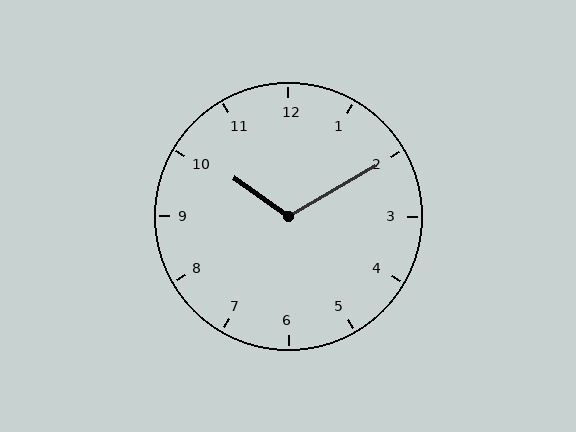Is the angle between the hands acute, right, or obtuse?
It is obtuse.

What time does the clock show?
10:10.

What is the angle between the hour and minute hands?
Approximately 115 degrees.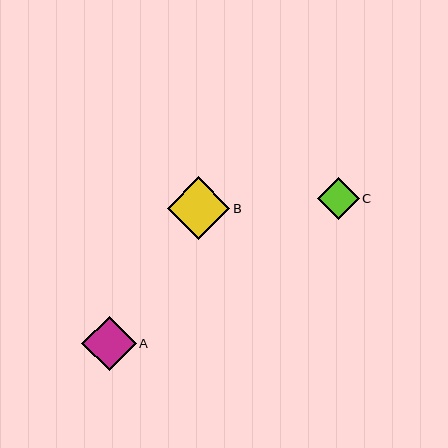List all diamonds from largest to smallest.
From largest to smallest: B, A, C.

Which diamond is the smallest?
Diamond C is the smallest with a size of approximately 42 pixels.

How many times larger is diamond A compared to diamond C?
Diamond A is approximately 1.3 times the size of diamond C.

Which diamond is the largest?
Diamond B is the largest with a size of approximately 63 pixels.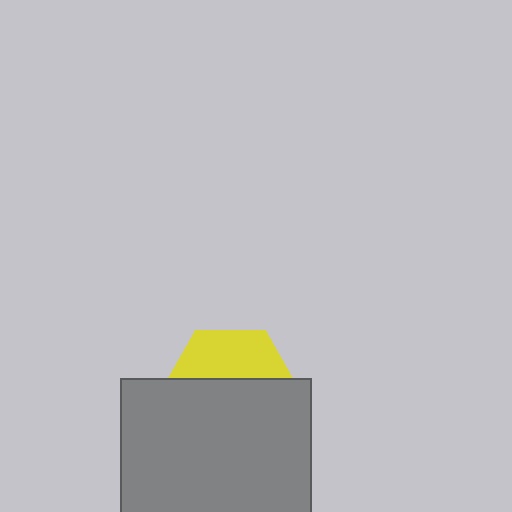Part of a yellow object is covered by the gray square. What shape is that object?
It is a hexagon.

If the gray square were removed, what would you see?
You would see the complete yellow hexagon.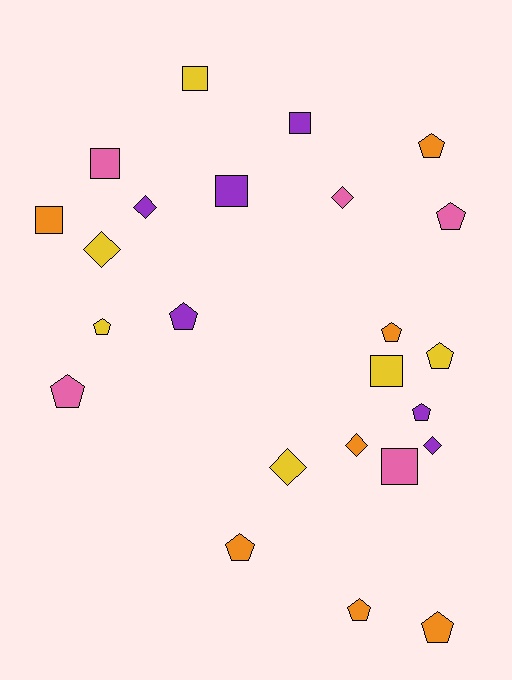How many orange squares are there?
There is 1 orange square.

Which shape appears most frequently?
Pentagon, with 11 objects.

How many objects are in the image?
There are 24 objects.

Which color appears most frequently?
Orange, with 7 objects.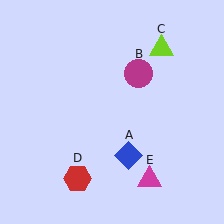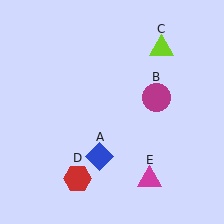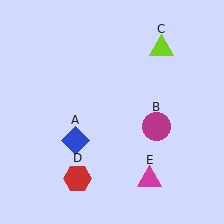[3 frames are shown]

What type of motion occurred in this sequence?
The blue diamond (object A), magenta circle (object B) rotated clockwise around the center of the scene.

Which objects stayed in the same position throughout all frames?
Lime triangle (object C) and red hexagon (object D) and magenta triangle (object E) remained stationary.